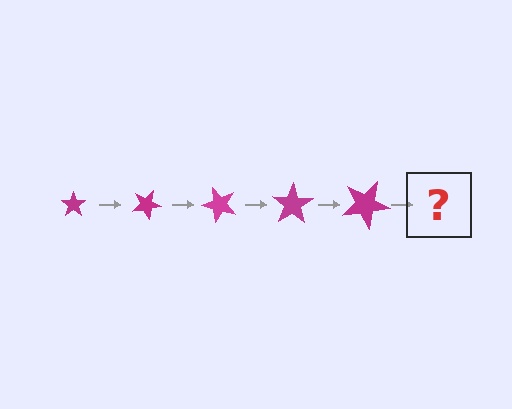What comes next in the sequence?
The next element should be a star, larger than the previous one and rotated 125 degrees from the start.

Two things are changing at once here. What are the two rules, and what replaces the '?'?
The two rules are that the star grows larger each step and it rotates 25 degrees each step. The '?' should be a star, larger than the previous one and rotated 125 degrees from the start.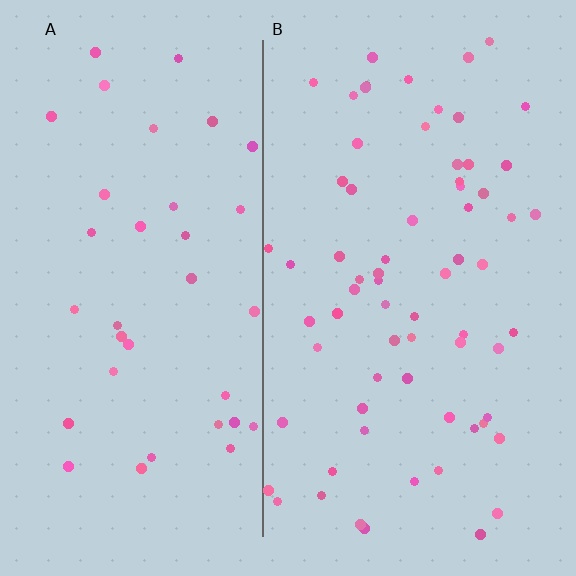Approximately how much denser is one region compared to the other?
Approximately 1.9× — region B over region A.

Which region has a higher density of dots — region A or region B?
B (the right).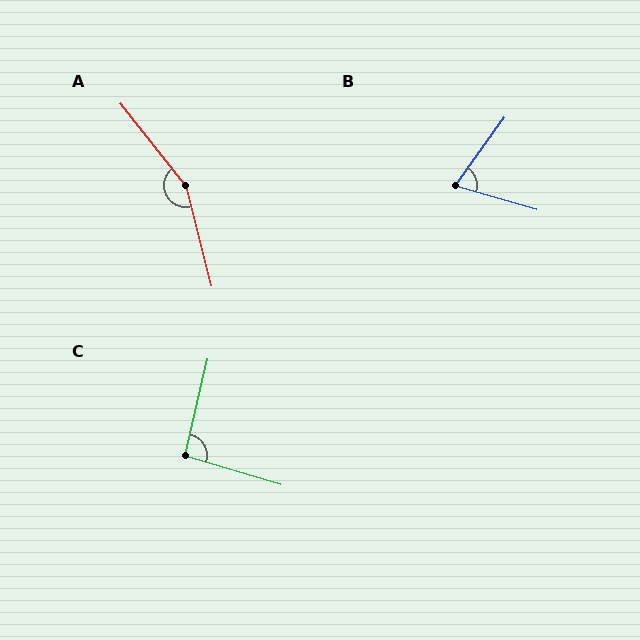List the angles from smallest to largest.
B (70°), C (94°), A (156°).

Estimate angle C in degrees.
Approximately 94 degrees.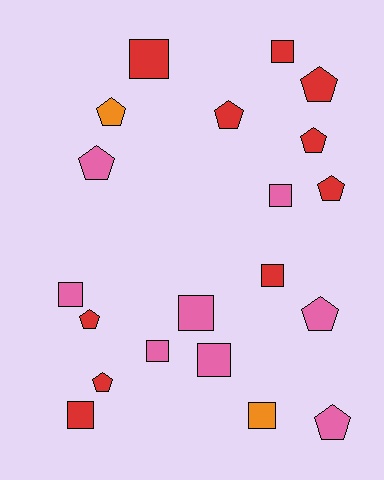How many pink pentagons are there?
There are 3 pink pentagons.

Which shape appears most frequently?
Square, with 10 objects.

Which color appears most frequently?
Red, with 10 objects.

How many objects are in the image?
There are 20 objects.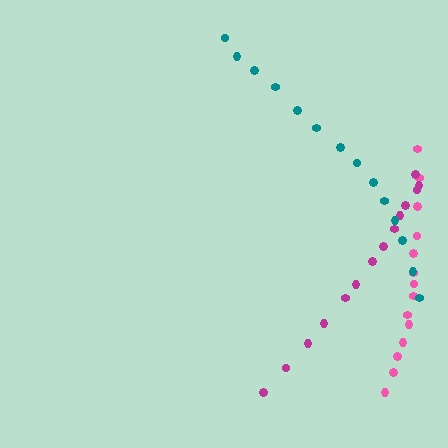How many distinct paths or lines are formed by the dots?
There are 3 distinct paths.